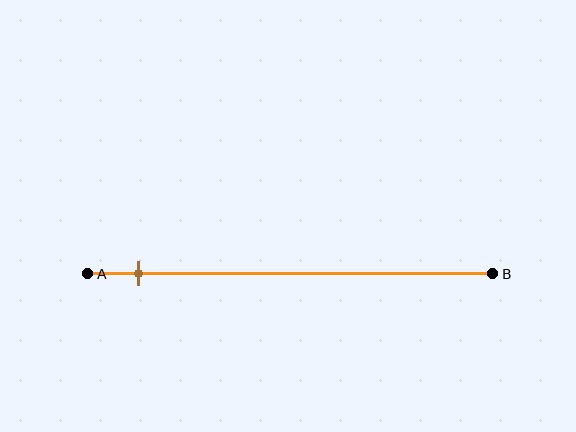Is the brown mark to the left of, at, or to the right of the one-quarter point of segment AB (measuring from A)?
The brown mark is to the left of the one-quarter point of segment AB.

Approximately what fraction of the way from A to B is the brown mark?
The brown mark is approximately 10% of the way from A to B.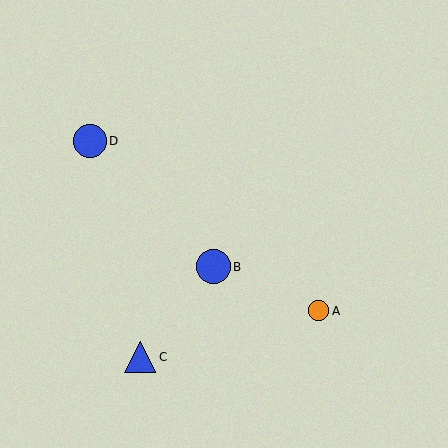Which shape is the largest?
The blue circle (labeled B) is the largest.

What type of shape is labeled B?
Shape B is a blue circle.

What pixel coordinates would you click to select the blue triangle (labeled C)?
Click at (140, 357) to select the blue triangle C.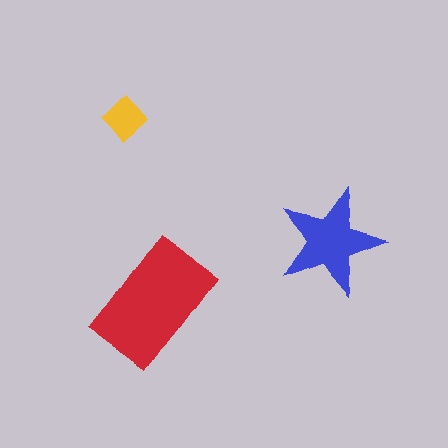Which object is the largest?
The red rectangle.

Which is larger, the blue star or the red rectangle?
The red rectangle.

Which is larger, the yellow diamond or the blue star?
The blue star.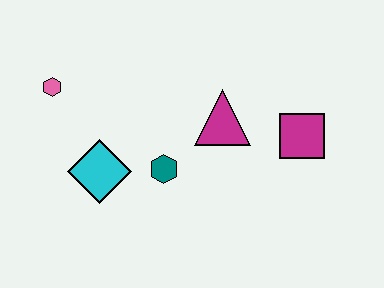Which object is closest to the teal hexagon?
The cyan diamond is closest to the teal hexagon.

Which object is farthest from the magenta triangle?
The pink hexagon is farthest from the magenta triangle.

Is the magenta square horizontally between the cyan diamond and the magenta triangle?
No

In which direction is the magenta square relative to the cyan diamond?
The magenta square is to the right of the cyan diamond.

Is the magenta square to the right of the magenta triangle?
Yes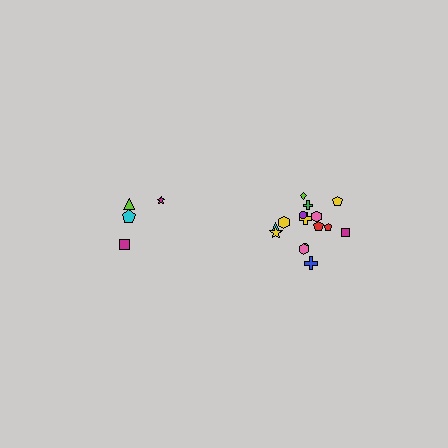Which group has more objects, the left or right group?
The right group.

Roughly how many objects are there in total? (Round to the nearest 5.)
Roughly 20 objects in total.